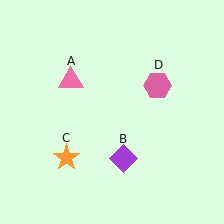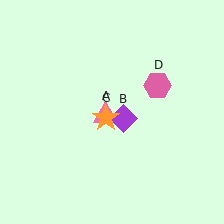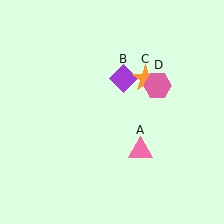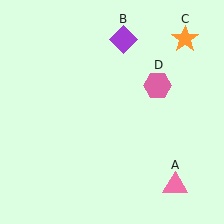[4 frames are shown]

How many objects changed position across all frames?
3 objects changed position: pink triangle (object A), purple diamond (object B), orange star (object C).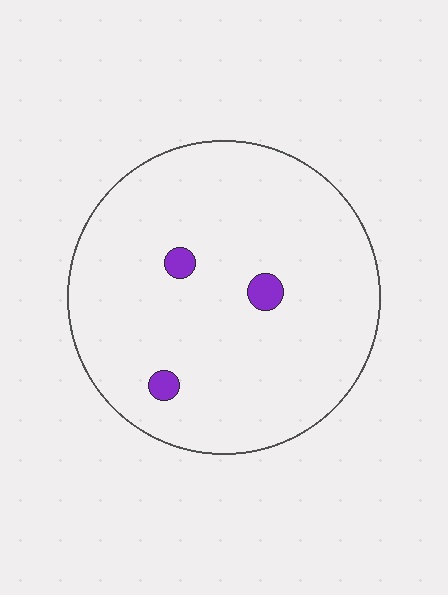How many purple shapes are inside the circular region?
3.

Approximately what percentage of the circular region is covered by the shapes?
Approximately 5%.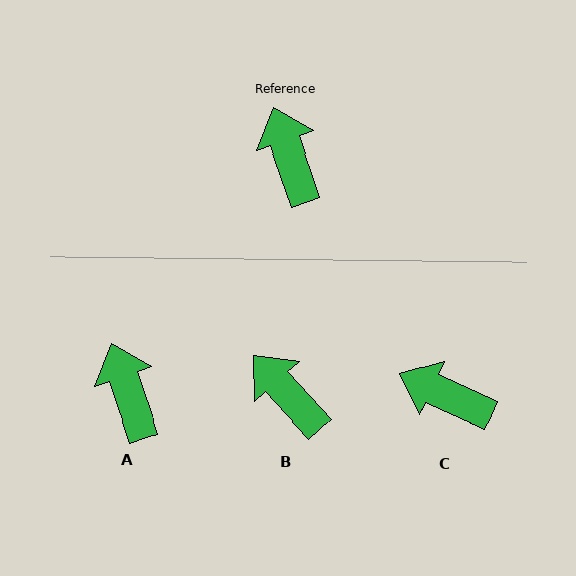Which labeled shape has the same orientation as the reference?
A.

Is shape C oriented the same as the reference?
No, it is off by about 47 degrees.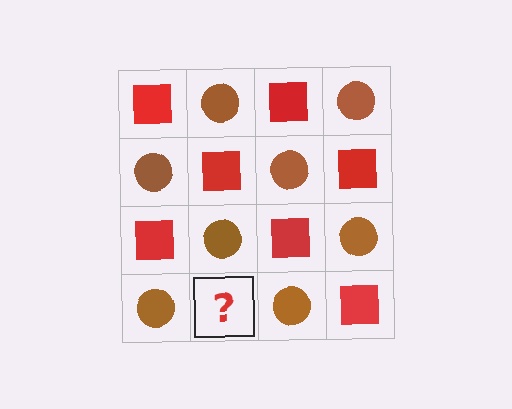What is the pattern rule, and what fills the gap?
The rule is that it alternates red square and brown circle in a checkerboard pattern. The gap should be filled with a red square.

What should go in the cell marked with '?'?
The missing cell should contain a red square.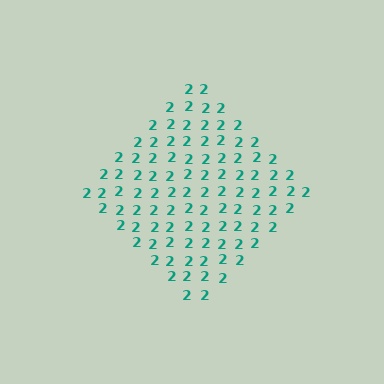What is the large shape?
The large shape is a diamond.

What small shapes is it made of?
It is made of small digit 2's.